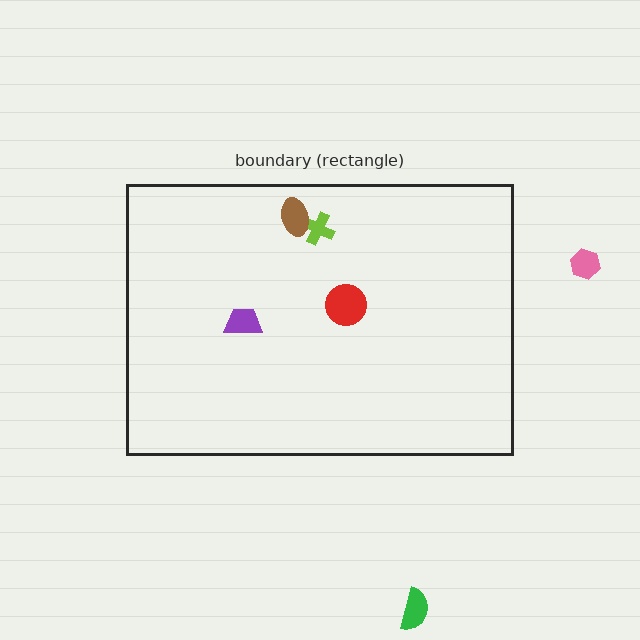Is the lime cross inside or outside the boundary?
Inside.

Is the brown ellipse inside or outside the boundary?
Inside.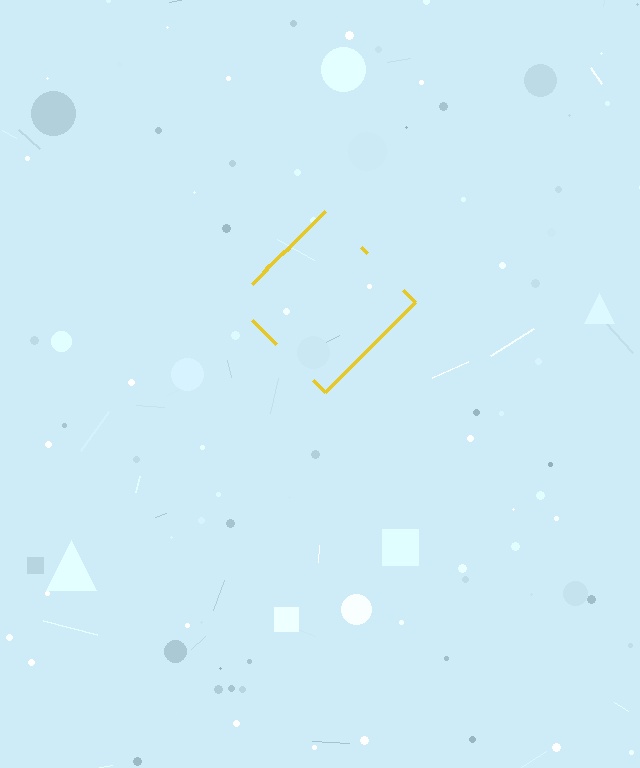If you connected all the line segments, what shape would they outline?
They would outline a diamond.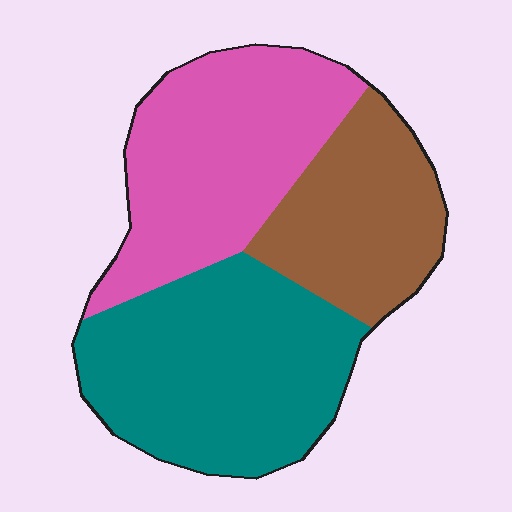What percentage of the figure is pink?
Pink takes up about one third (1/3) of the figure.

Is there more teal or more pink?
Teal.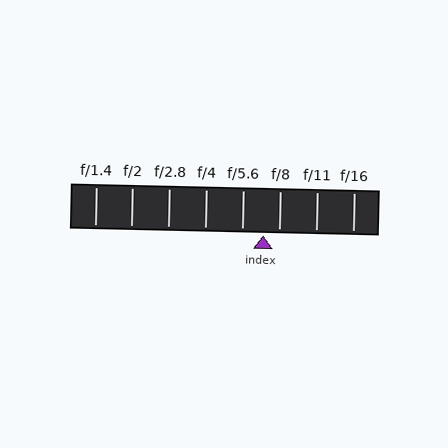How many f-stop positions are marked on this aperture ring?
There are 8 f-stop positions marked.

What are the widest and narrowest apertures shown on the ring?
The widest aperture shown is f/1.4 and the narrowest is f/16.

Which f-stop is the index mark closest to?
The index mark is closest to f/8.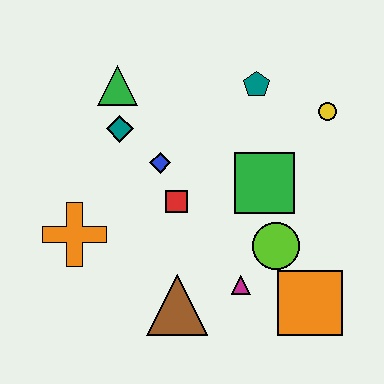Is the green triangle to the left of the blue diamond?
Yes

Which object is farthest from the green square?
The orange cross is farthest from the green square.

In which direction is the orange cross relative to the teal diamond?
The orange cross is below the teal diamond.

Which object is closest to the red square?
The blue diamond is closest to the red square.